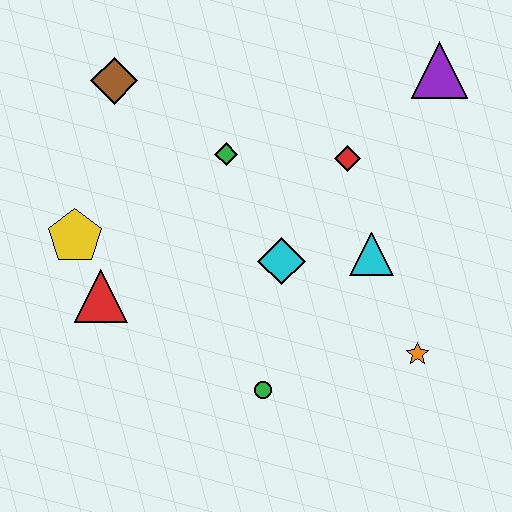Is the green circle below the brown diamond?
Yes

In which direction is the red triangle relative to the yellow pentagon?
The red triangle is below the yellow pentagon.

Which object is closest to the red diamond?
The cyan triangle is closest to the red diamond.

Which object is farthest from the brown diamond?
The orange star is farthest from the brown diamond.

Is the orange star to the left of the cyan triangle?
No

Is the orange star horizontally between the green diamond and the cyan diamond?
No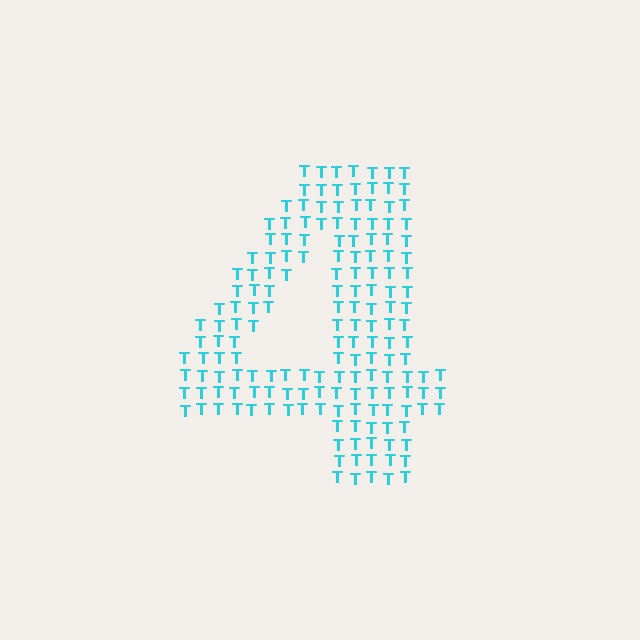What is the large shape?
The large shape is the digit 4.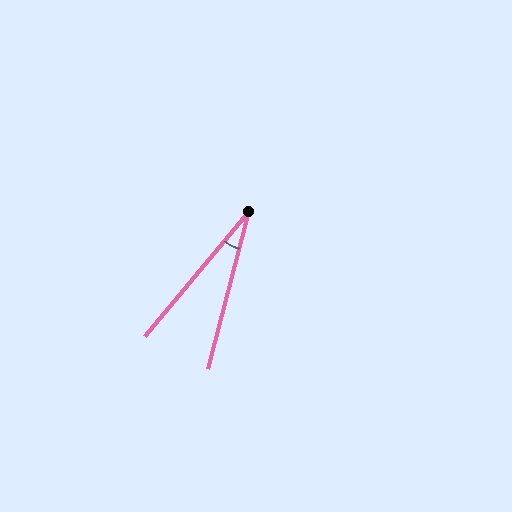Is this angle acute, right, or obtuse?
It is acute.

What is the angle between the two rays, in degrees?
Approximately 25 degrees.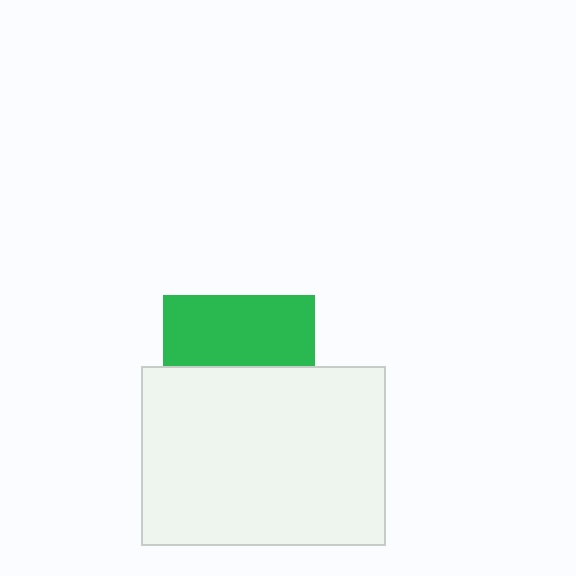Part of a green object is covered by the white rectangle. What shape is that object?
It is a square.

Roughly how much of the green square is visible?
About half of it is visible (roughly 46%).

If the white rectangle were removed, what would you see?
You would see the complete green square.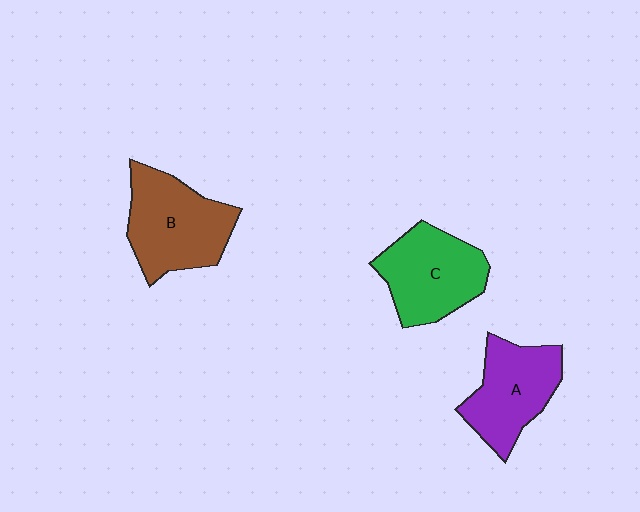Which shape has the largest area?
Shape B (brown).